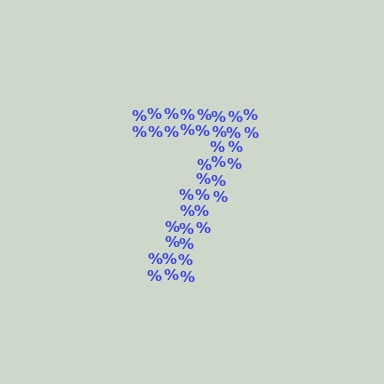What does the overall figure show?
The overall figure shows the digit 7.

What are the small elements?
The small elements are percent signs.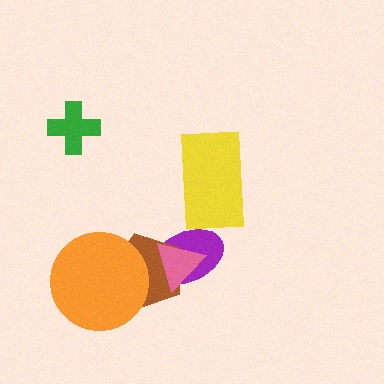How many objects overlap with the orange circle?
1 object overlaps with the orange circle.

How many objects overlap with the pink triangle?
2 objects overlap with the pink triangle.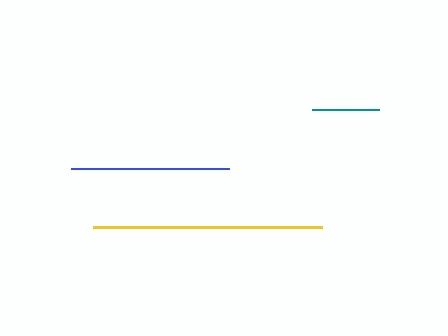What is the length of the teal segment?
The teal segment is approximately 67 pixels long.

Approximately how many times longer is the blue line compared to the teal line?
The blue line is approximately 2.4 times the length of the teal line.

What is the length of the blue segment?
The blue segment is approximately 158 pixels long.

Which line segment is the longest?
The yellow line is the longest at approximately 229 pixels.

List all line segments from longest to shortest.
From longest to shortest: yellow, blue, teal.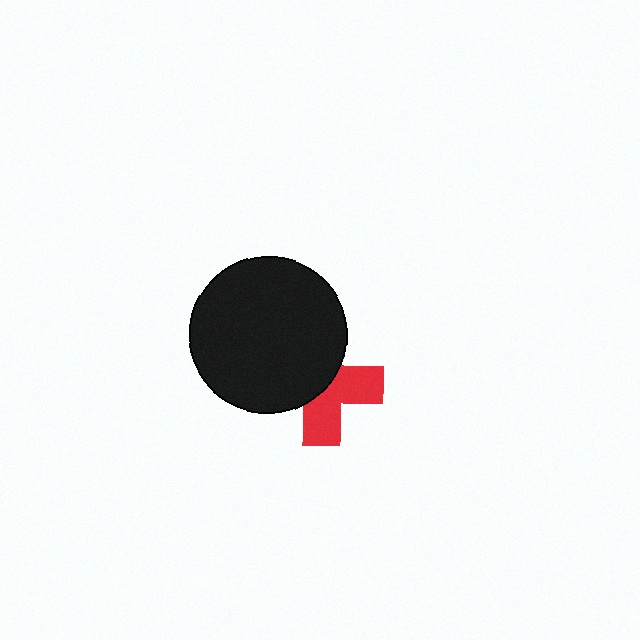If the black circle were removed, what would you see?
You would see the complete red cross.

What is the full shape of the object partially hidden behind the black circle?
The partially hidden object is a red cross.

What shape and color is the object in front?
The object in front is a black circle.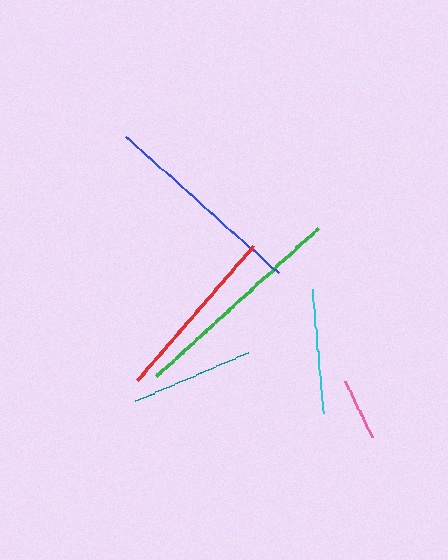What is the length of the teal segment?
The teal segment is approximately 123 pixels long.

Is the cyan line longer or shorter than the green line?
The green line is longer than the cyan line.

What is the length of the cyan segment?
The cyan segment is approximately 125 pixels long.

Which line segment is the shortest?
The pink line is the shortest at approximately 62 pixels.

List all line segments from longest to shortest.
From longest to shortest: green, blue, red, cyan, teal, pink.